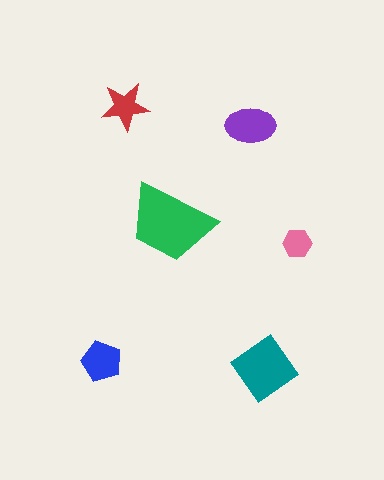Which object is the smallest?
The pink hexagon.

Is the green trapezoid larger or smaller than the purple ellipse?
Larger.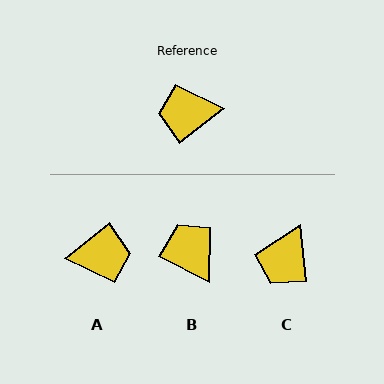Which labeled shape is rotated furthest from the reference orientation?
A, about 179 degrees away.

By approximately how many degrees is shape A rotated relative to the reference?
Approximately 179 degrees clockwise.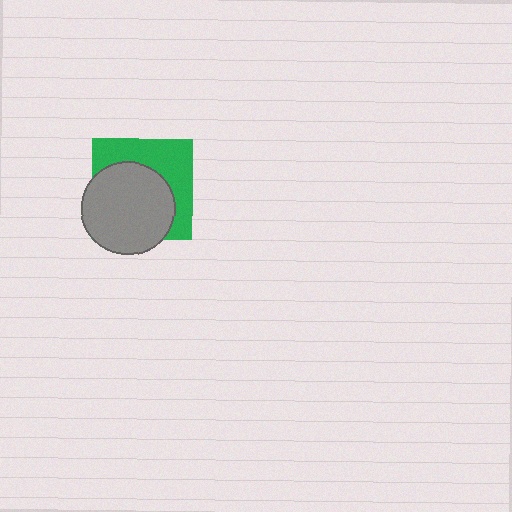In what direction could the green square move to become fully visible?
The green square could move toward the upper-right. That would shift it out from behind the gray circle entirely.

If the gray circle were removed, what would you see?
You would see the complete green square.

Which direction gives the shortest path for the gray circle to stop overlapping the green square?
Moving toward the lower-left gives the shortest separation.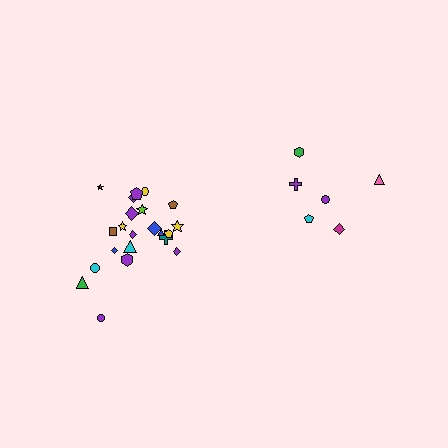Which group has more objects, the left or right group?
The left group.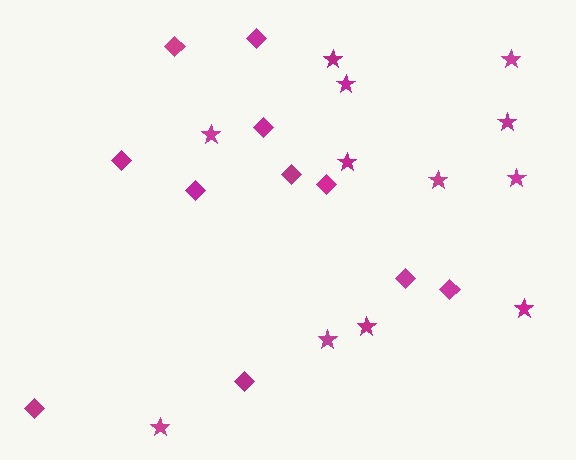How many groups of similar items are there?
There are 2 groups: one group of diamonds (11) and one group of stars (12).